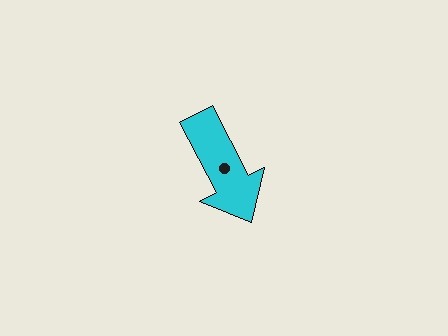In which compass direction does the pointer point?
Southeast.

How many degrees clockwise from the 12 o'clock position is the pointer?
Approximately 153 degrees.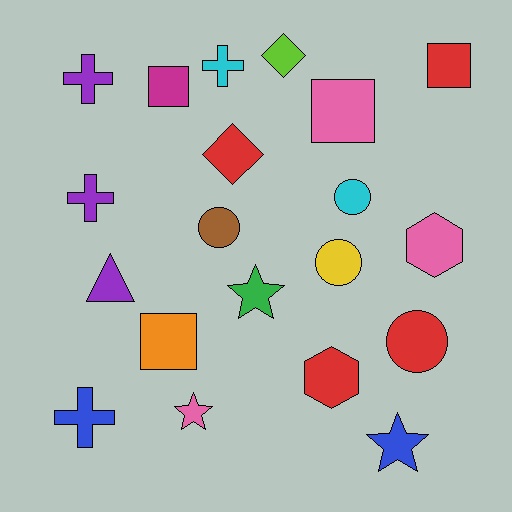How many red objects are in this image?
There are 4 red objects.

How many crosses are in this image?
There are 4 crosses.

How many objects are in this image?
There are 20 objects.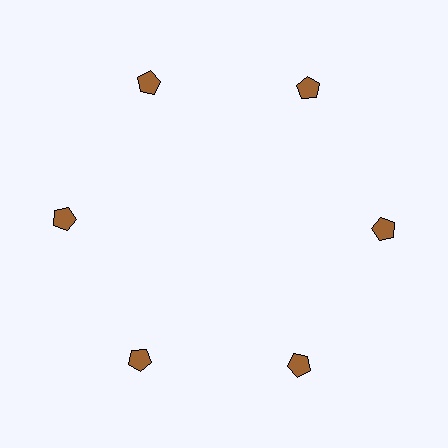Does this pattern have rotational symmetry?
Yes, this pattern has 6-fold rotational symmetry. It looks the same after rotating 60 degrees around the center.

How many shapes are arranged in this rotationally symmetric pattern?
There are 6 shapes, arranged in 6 groups of 1.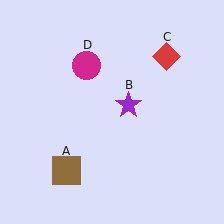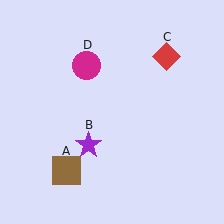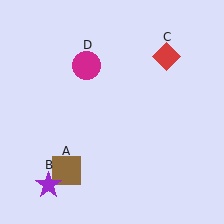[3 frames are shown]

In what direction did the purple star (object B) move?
The purple star (object B) moved down and to the left.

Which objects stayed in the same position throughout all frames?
Brown square (object A) and red diamond (object C) and magenta circle (object D) remained stationary.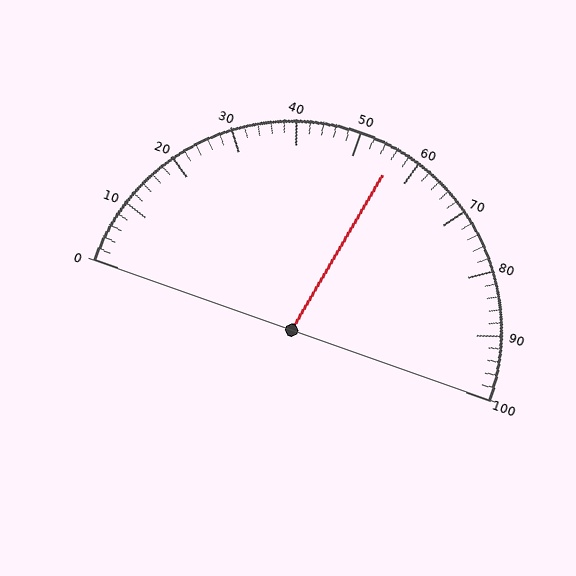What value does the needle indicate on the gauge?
The needle indicates approximately 56.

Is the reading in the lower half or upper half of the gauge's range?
The reading is in the upper half of the range (0 to 100).